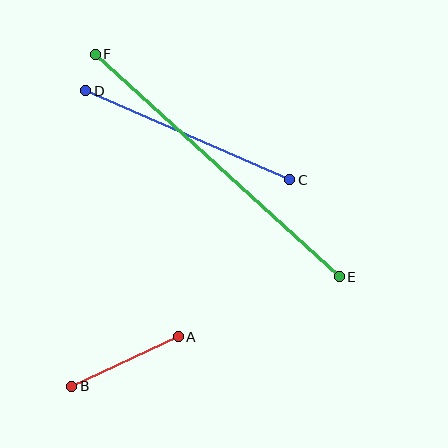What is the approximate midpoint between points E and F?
The midpoint is at approximately (217, 166) pixels.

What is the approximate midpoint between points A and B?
The midpoint is at approximately (125, 362) pixels.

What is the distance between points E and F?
The distance is approximately 330 pixels.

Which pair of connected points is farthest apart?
Points E and F are farthest apart.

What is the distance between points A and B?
The distance is approximately 117 pixels.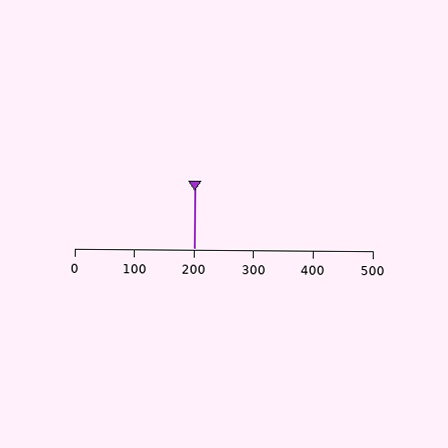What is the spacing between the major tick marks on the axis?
The major ticks are spaced 100 apart.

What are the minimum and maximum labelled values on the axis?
The axis runs from 0 to 500.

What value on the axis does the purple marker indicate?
The marker indicates approximately 200.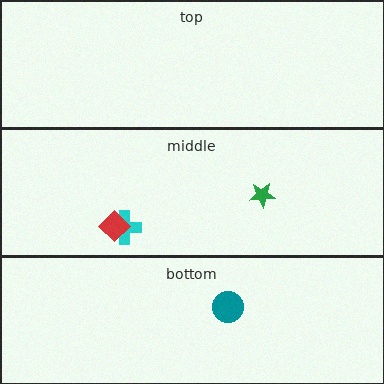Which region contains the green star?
The middle region.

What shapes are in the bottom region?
The teal circle.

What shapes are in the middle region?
The green star, the cyan cross, the red diamond.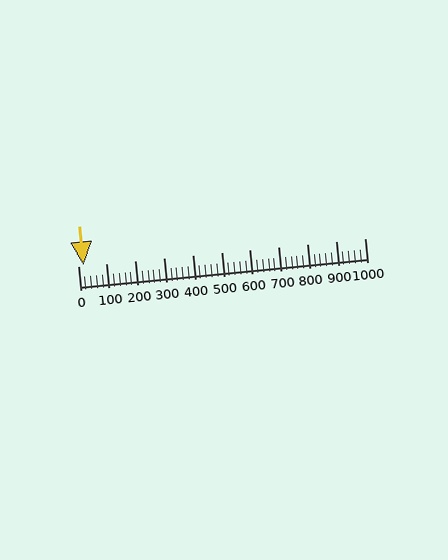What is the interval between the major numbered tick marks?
The major tick marks are spaced 100 units apart.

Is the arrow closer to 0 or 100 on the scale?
The arrow is closer to 0.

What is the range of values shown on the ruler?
The ruler shows values from 0 to 1000.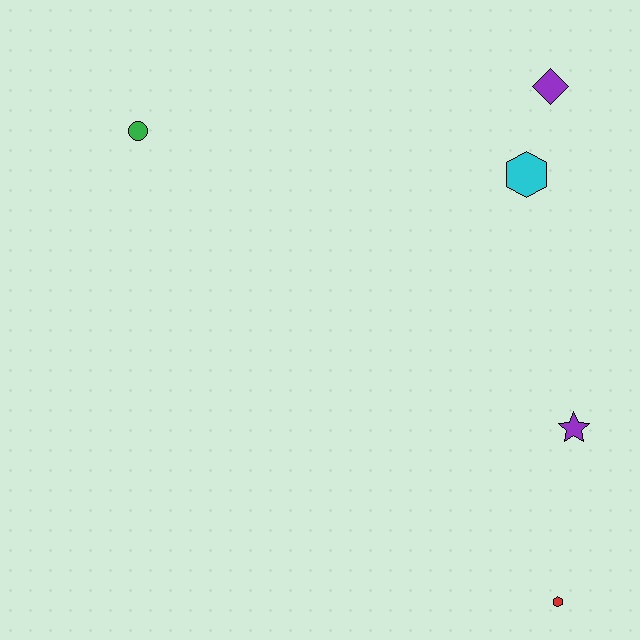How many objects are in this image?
There are 5 objects.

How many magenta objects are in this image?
There are no magenta objects.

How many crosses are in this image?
There are no crosses.